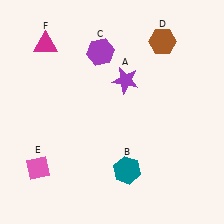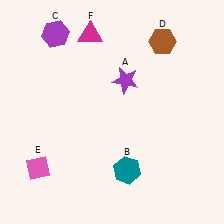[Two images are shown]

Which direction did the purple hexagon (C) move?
The purple hexagon (C) moved left.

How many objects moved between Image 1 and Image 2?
2 objects moved between the two images.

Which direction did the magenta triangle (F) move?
The magenta triangle (F) moved right.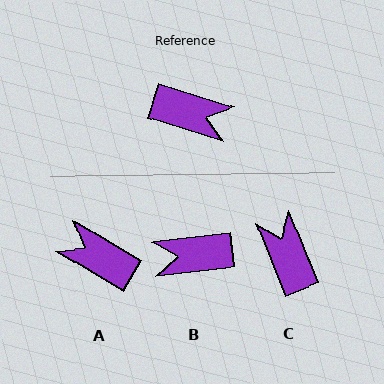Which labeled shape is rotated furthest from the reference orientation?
A, about 167 degrees away.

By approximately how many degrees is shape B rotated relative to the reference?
Approximately 156 degrees clockwise.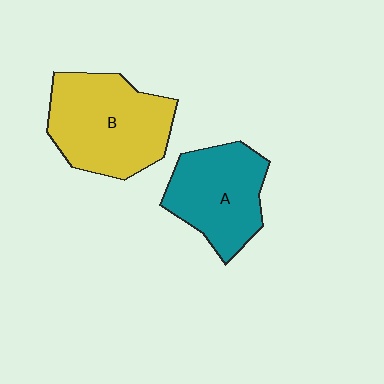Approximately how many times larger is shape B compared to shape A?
Approximately 1.3 times.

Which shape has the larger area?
Shape B (yellow).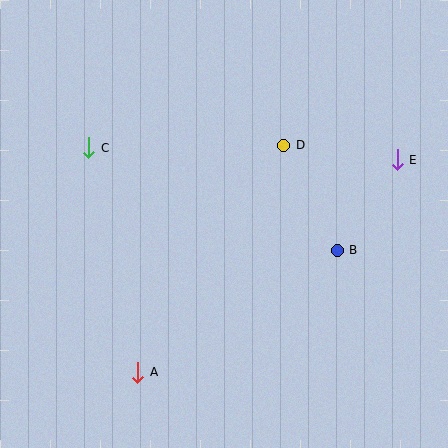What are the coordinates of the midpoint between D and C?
The midpoint between D and C is at (186, 146).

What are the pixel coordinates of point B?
Point B is at (337, 250).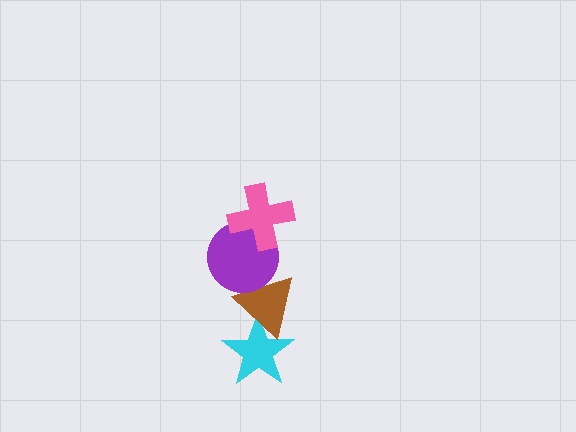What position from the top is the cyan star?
The cyan star is 4th from the top.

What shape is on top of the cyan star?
The brown triangle is on top of the cyan star.